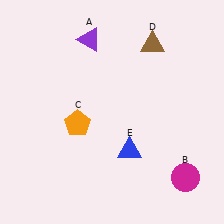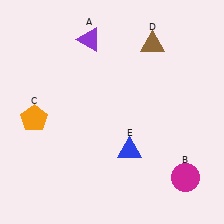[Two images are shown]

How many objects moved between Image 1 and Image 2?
1 object moved between the two images.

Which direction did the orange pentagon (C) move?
The orange pentagon (C) moved left.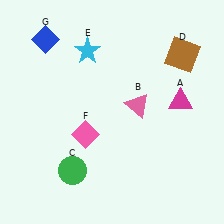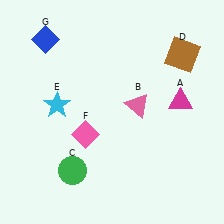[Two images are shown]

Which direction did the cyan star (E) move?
The cyan star (E) moved down.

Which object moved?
The cyan star (E) moved down.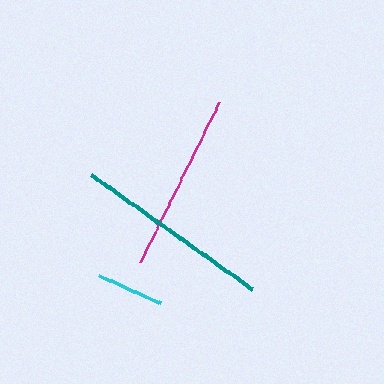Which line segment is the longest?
The teal line is the longest at approximately 197 pixels.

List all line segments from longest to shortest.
From longest to shortest: teal, magenta, cyan.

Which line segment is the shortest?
The cyan line is the shortest at approximately 67 pixels.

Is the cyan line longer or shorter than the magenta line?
The magenta line is longer than the cyan line.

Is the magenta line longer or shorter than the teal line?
The teal line is longer than the magenta line.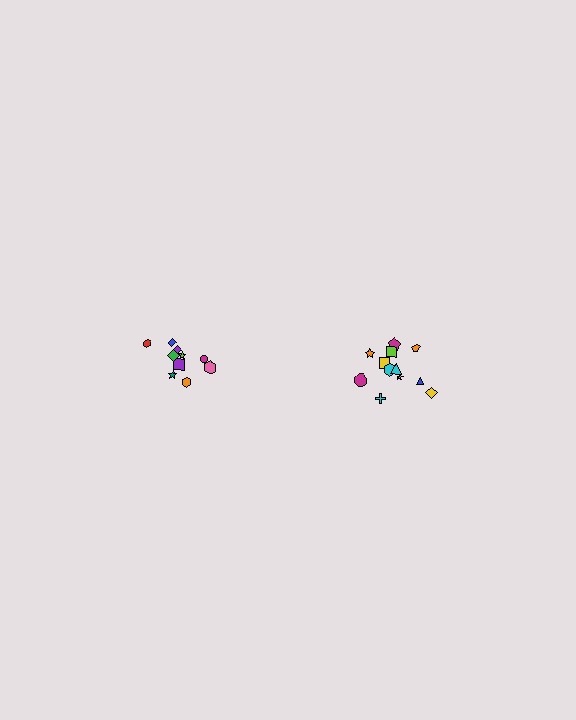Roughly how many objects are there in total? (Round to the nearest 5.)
Roughly 20 objects in total.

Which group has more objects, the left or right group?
The right group.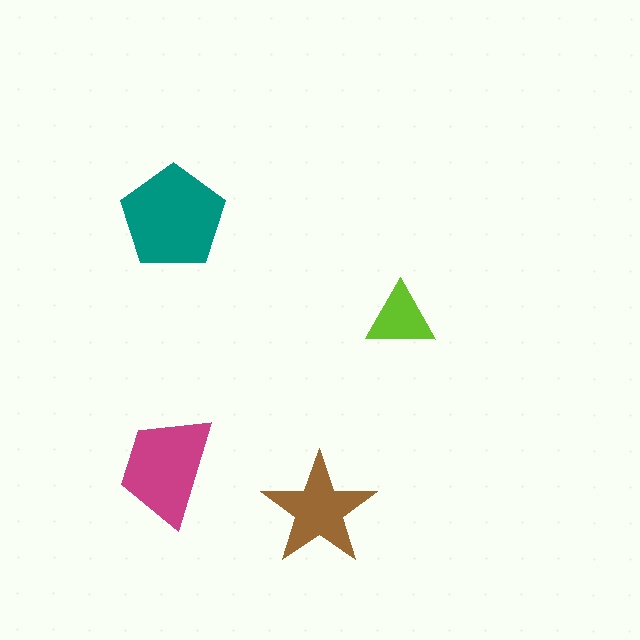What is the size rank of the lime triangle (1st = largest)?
4th.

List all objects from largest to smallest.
The teal pentagon, the magenta trapezoid, the brown star, the lime triangle.